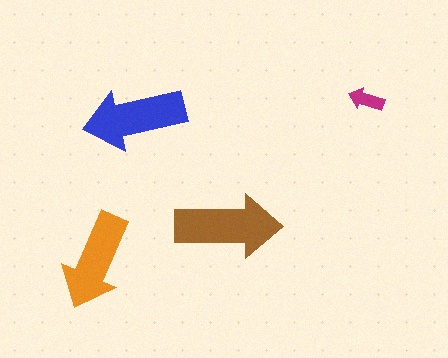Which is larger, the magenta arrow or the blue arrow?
The blue one.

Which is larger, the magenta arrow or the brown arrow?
The brown one.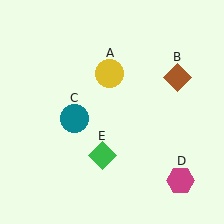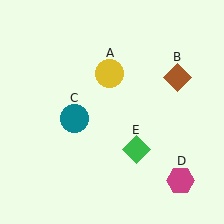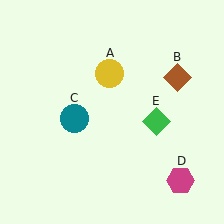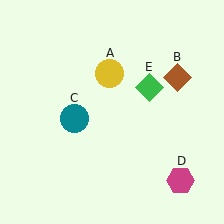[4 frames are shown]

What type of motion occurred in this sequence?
The green diamond (object E) rotated counterclockwise around the center of the scene.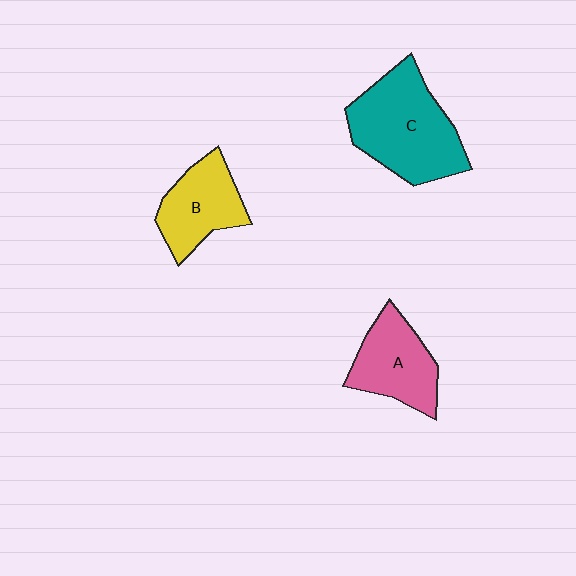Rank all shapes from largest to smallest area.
From largest to smallest: C (teal), A (pink), B (yellow).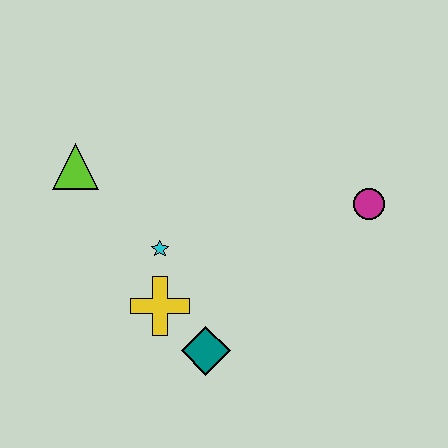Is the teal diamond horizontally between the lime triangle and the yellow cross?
No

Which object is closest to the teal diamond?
The yellow cross is closest to the teal diamond.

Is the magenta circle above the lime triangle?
No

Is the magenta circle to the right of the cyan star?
Yes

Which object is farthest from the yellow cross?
The magenta circle is farthest from the yellow cross.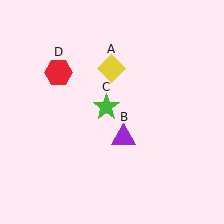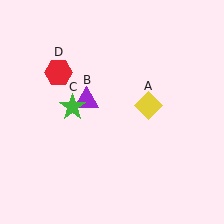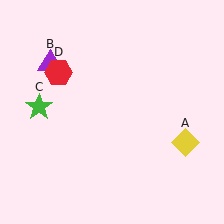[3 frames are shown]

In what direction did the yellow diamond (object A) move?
The yellow diamond (object A) moved down and to the right.